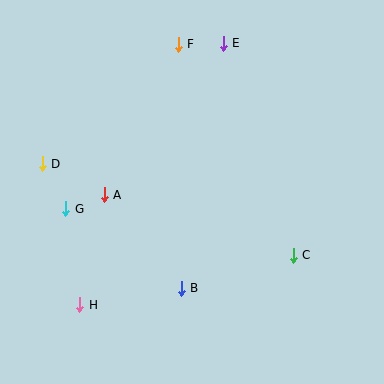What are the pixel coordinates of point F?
Point F is at (178, 44).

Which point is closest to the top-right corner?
Point E is closest to the top-right corner.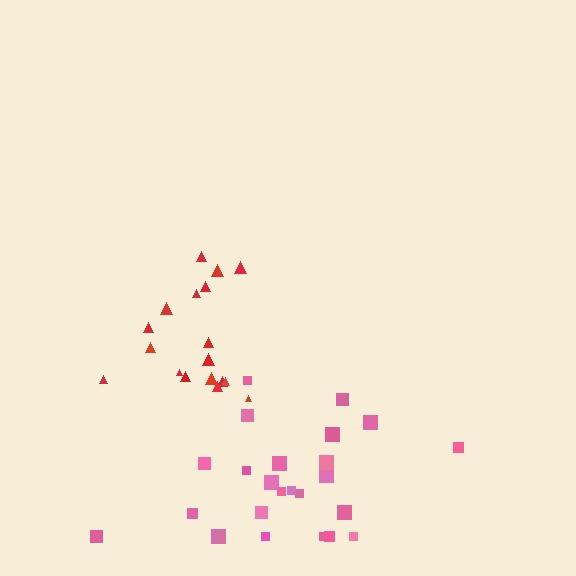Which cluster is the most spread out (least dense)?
Pink.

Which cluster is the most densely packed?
Red.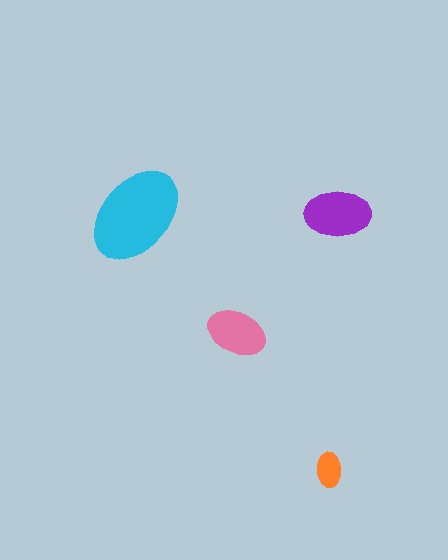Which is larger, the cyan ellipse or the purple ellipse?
The cyan one.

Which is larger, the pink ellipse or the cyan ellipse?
The cyan one.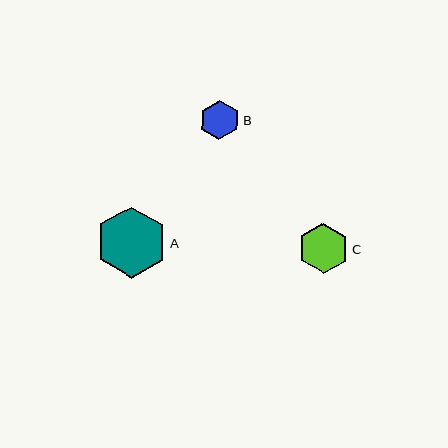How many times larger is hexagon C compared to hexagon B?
Hexagon C is approximately 1.3 times the size of hexagon B.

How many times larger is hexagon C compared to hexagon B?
Hexagon C is approximately 1.3 times the size of hexagon B.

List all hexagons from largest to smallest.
From largest to smallest: A, C, B.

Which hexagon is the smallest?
Hexagon B is the smallest with a size of approximately 40 pixels.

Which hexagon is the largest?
Hexagon A is the largest with a size of approximately 71 pixels.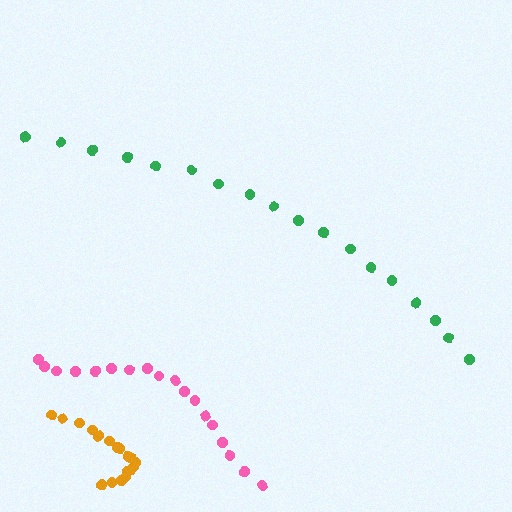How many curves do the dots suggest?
There are 3 distinct paths.